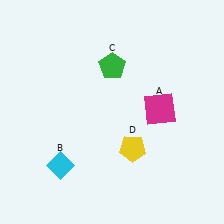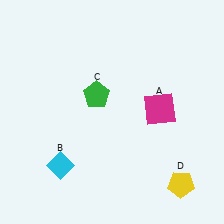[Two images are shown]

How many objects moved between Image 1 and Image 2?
2 objects moved between the two images.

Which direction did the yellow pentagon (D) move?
The yellow pentagon (D) moved right.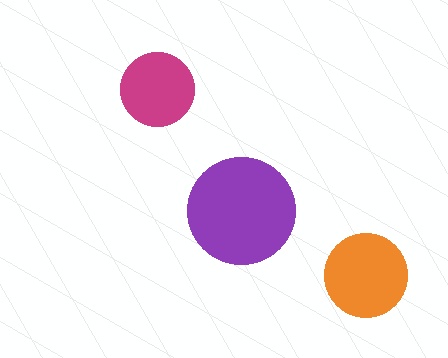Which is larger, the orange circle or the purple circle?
The purple one.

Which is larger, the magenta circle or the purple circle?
The purple one.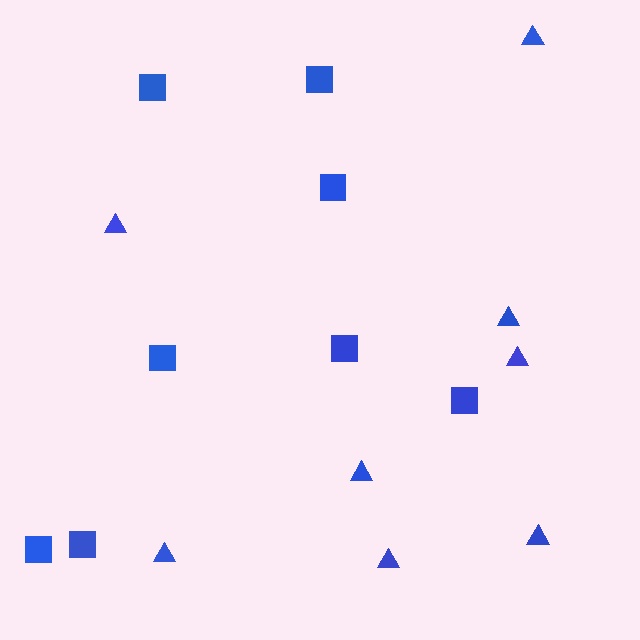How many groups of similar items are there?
There are 2 groups: one group of triangles (8) and one group of squares (8).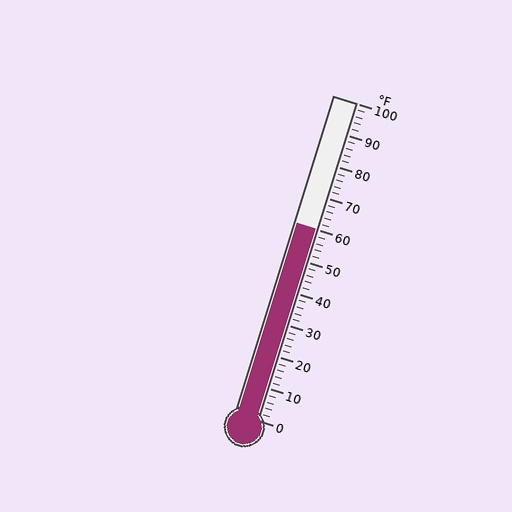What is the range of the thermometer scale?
The thermometer scale ranges from 0°F to 100°F.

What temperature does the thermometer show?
The thermometer shows approximately 60°F.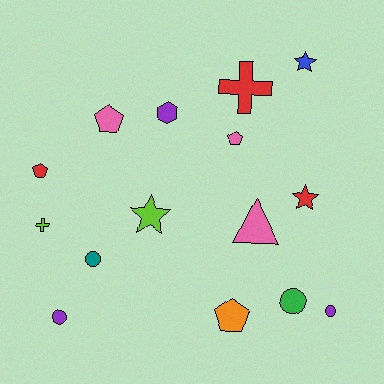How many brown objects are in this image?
There are no brown objects.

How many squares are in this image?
There are no squares.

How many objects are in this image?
There are 15 objects.